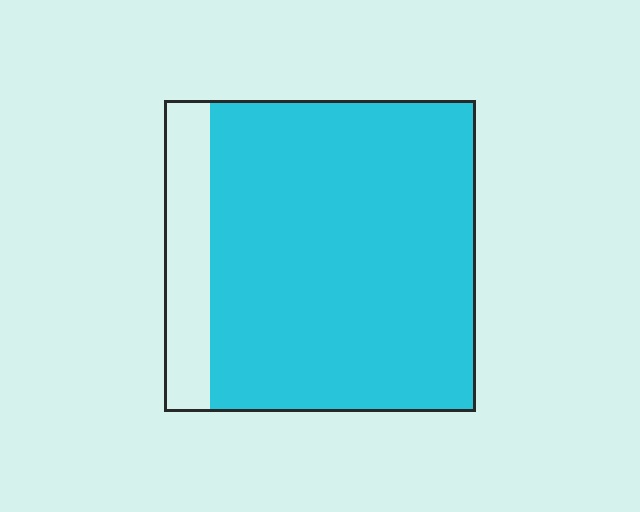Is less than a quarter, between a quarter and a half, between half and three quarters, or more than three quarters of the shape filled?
More than three quarters.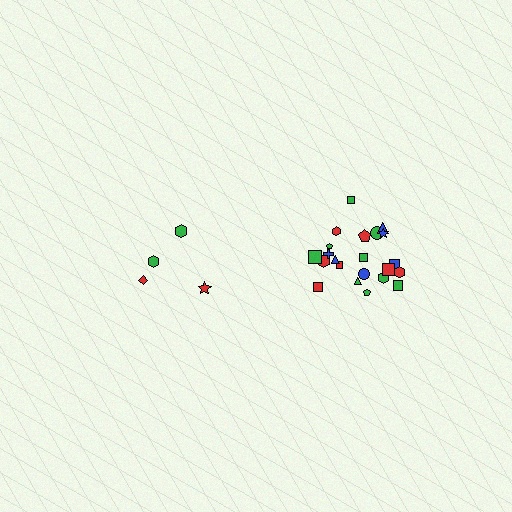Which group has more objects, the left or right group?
The right group.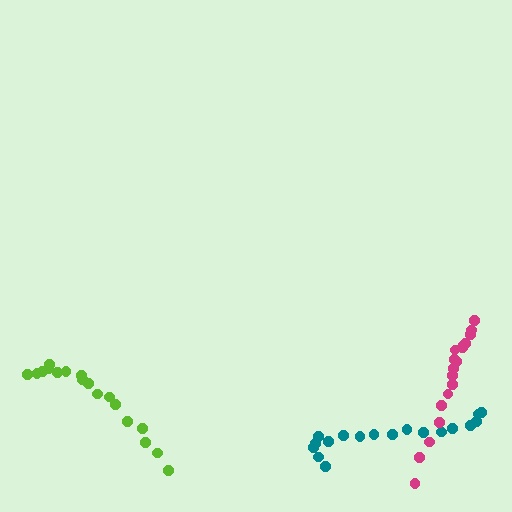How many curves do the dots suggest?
There are 3 distinct paths.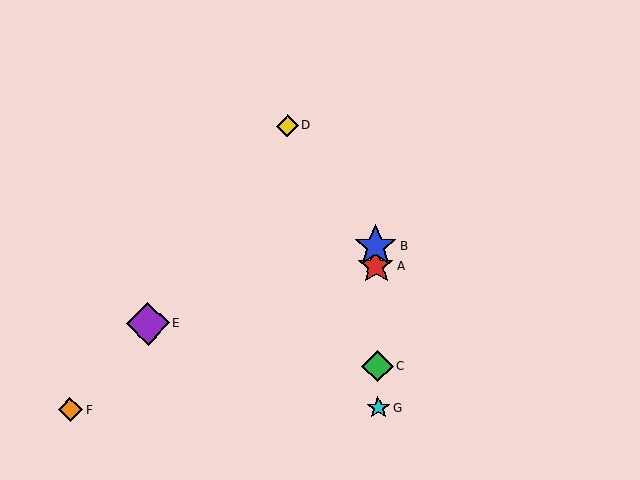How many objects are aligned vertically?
4 objects (A, B, C, G) are aligned vertically.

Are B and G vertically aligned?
Yes, both are at x≈376.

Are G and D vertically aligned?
No, G is at x≈378 and D is at x≈287.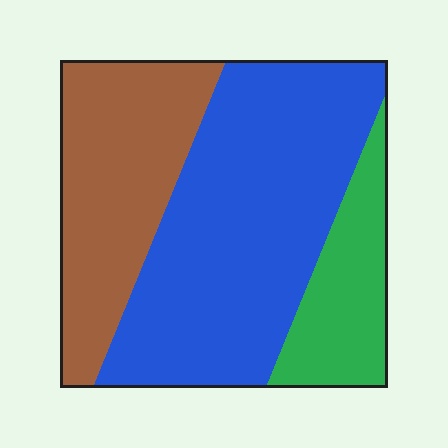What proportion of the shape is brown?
Brown covers about 30% of the shape.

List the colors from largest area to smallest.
From largest to smallest: blue, brown, green.